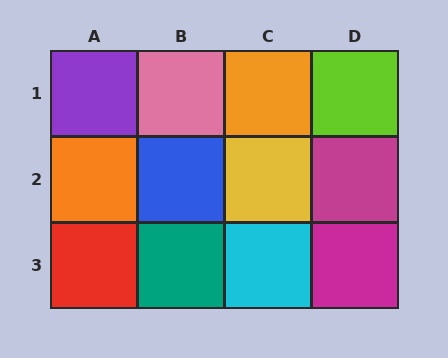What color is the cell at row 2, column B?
Blue.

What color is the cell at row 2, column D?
Magenta.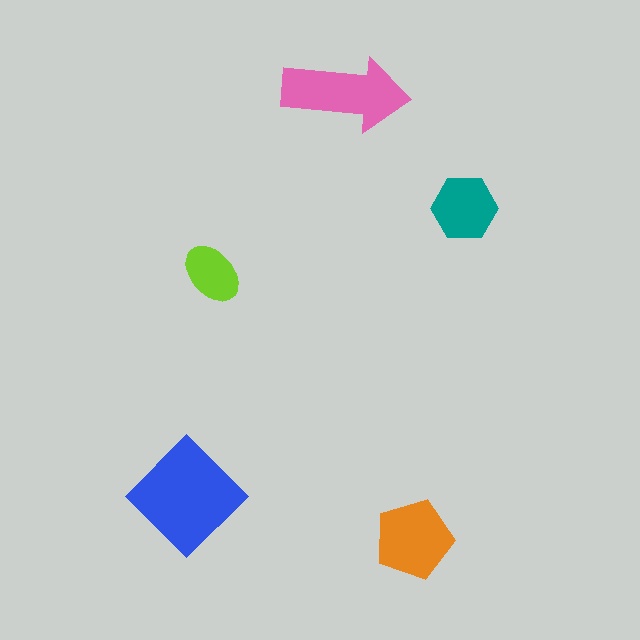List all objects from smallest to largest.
The lime ellipse, the teal hexagon, the orange pentagon, the pink arrow, the blue diamond.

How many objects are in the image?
There are 5 objects in the image.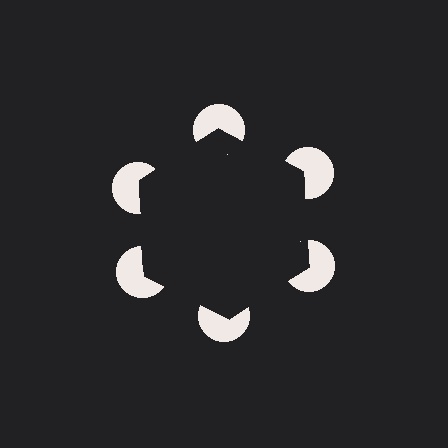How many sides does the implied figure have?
6 sides.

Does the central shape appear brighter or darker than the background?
It typically appears slightly darker than the background, even though no actual brightness change is drawn.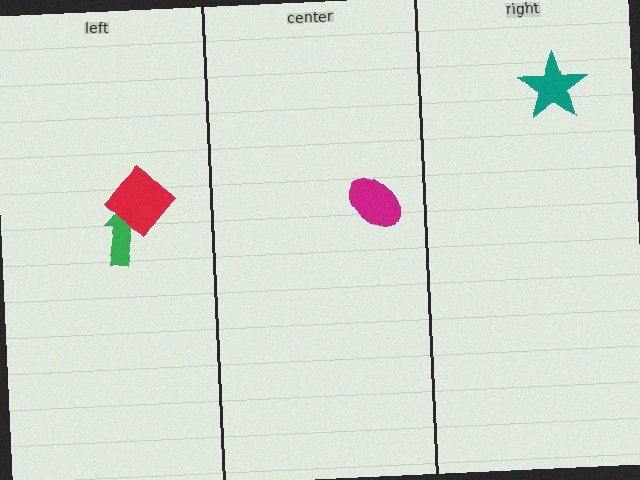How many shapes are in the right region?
1.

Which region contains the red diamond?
The left region.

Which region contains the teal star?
The right region.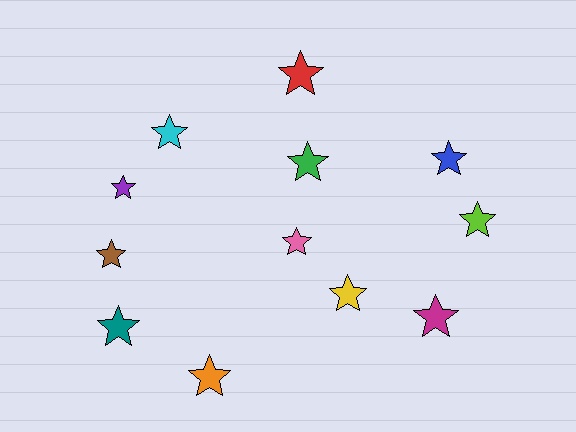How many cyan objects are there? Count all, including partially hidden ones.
There is 1 cyan object.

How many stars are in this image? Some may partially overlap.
There are 12 stars.